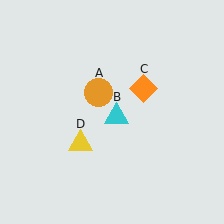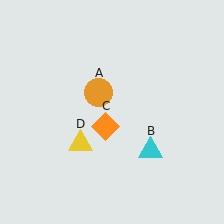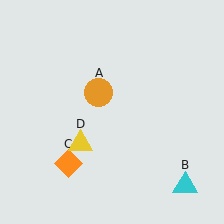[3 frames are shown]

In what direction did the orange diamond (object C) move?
The orange diamond (object C) moved down and to the left.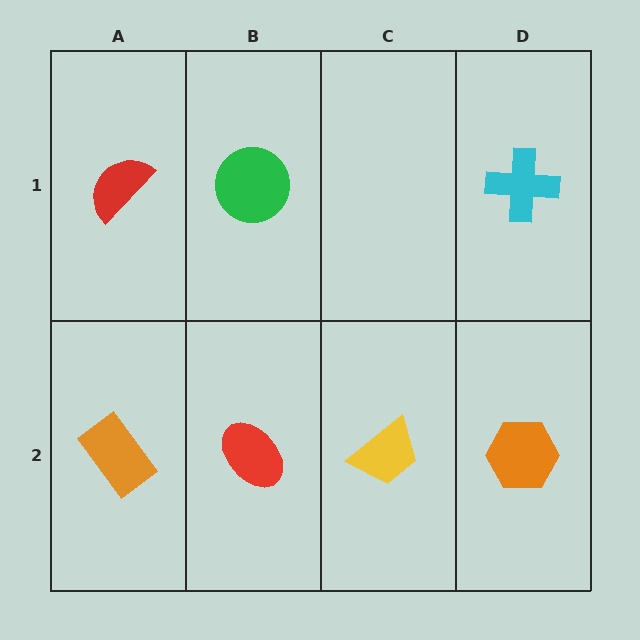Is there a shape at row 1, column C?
No, that cell is empty.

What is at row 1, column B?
A green circle.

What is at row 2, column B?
A red ellipse.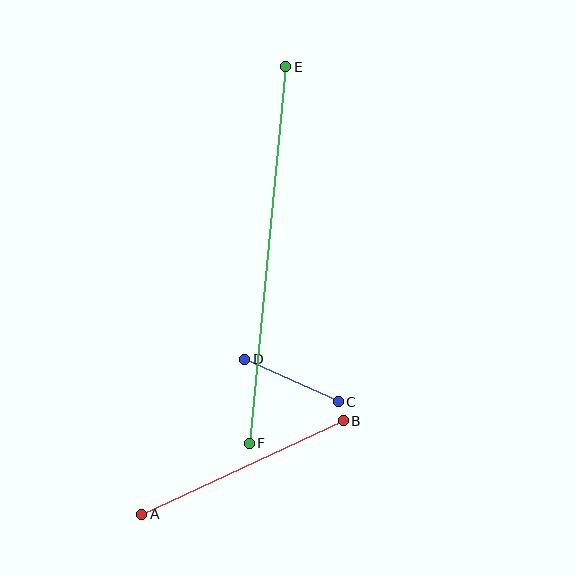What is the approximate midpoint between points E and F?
The midpoint is at approximately (268, 255) pixels.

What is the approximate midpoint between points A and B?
The midpoint is at approximately (242, 468) pixels.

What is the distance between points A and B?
The distance is approximately 222 pixels.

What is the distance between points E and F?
The distance is approximately 378 pixels.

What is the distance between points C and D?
The distance is approximately 102 pixels.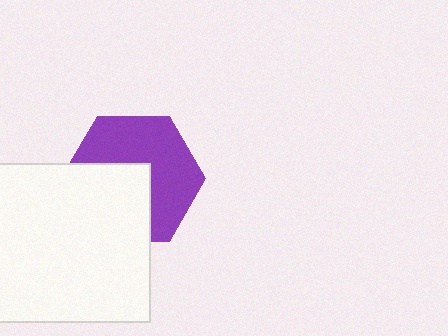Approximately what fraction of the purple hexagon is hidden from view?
Roughly 43% of the purple hexagon is hidden behind the white rectangle.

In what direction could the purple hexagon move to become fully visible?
The purple hexagon could move toward the upper-right. That would shift it out from behind the white rectangle entirely.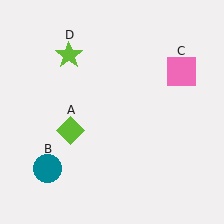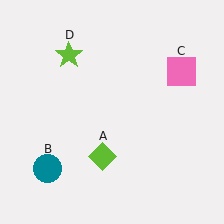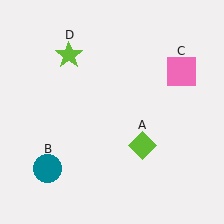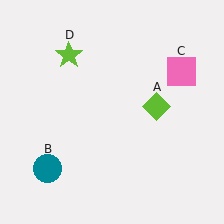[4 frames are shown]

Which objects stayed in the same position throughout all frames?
Teal circle (object B) and pink square (object C) and lime star (object D) remained stationary.